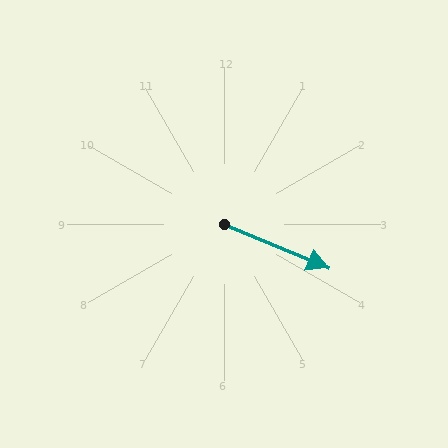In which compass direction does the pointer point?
Southeast.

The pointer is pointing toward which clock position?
Roughly 4 o'clock.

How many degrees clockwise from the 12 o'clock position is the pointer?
Approximately 113 degrees.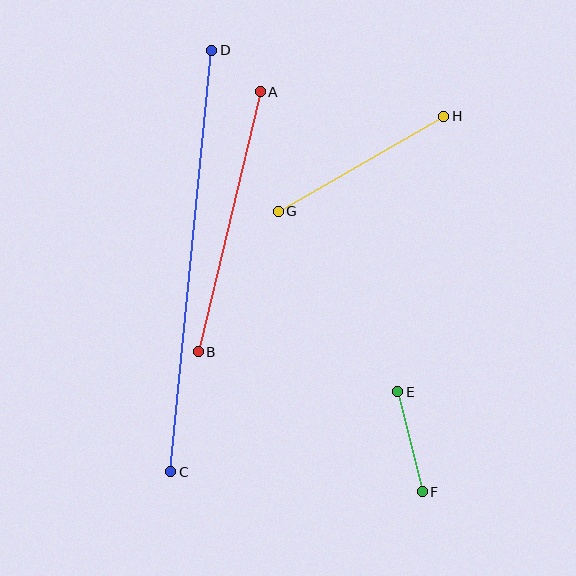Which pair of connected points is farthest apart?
Points C and D are farthest apart.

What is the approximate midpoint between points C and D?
The midpoint is at approximately (191, 261) pixels.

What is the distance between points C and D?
The distance is approximately 424 pixels.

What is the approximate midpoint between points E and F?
The midpoint is at approximately (410, 442) pixels.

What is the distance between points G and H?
The distance is approximately 191 pixels.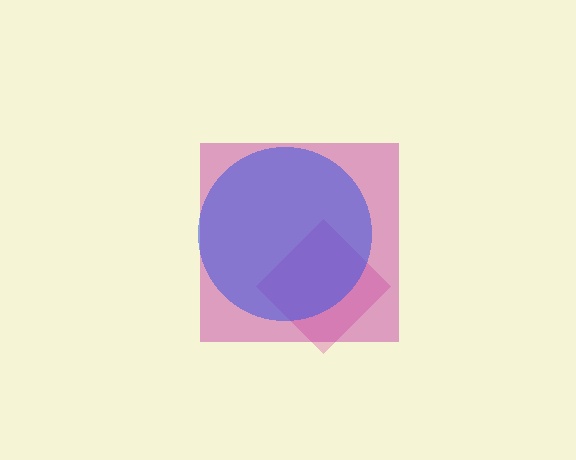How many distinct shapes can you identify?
There are 3 distinct shapes: a pink diamond, a magenta square, a blue circle.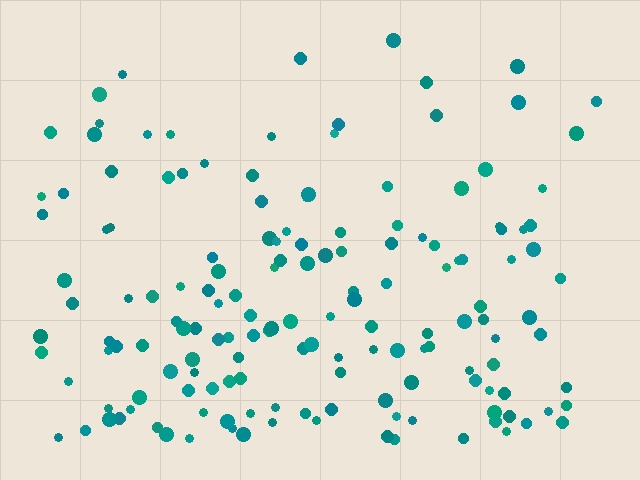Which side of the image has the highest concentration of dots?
The bottom.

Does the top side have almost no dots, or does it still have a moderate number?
Still a moderate number, just noticeably fewer than the bottom.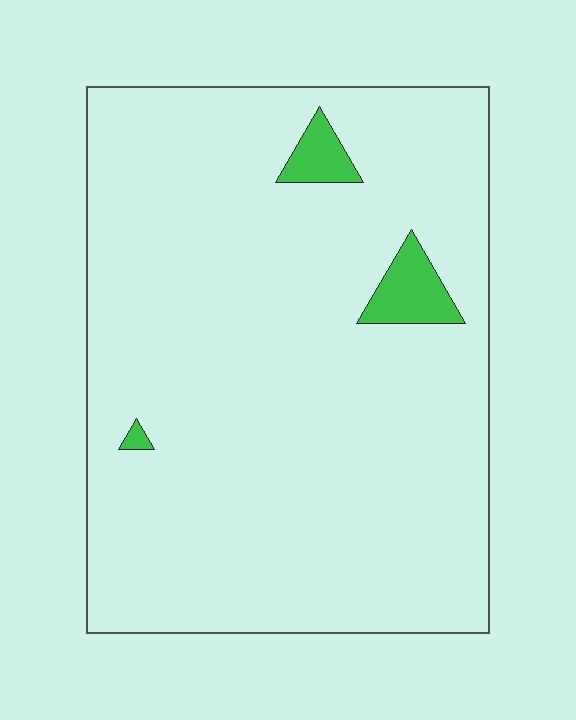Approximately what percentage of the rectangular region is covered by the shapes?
Approximately 5%.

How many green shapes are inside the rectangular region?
3.